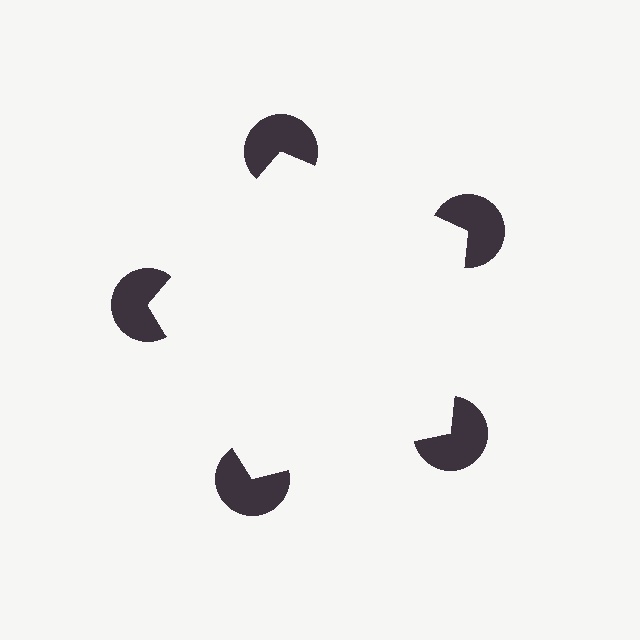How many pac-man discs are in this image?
There are 5 — one at each vertex of the illusory pentagon.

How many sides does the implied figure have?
5 sides.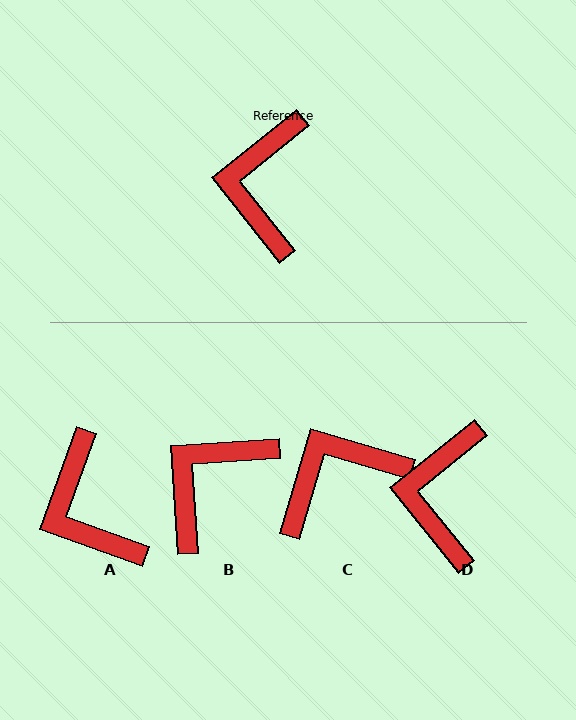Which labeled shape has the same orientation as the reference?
D.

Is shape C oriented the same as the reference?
No, it is off by about 55 degrees.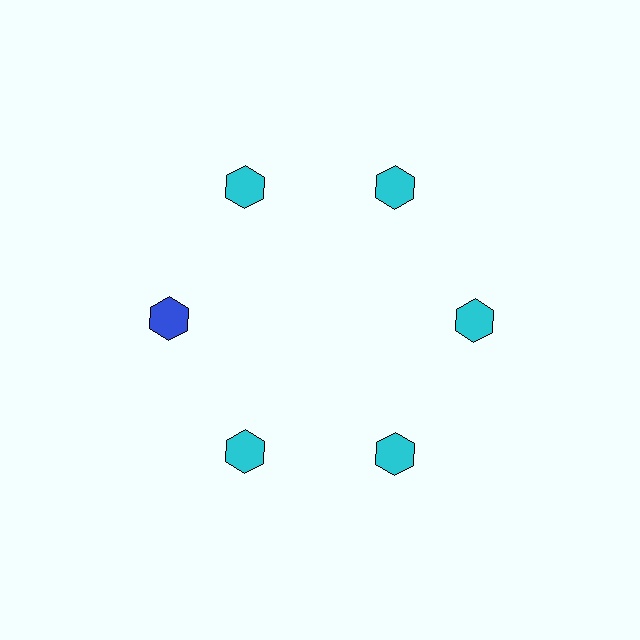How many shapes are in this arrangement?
There are 6 shapes arranged in a ring pattern.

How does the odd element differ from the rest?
It has a different color: blue instead of cyan.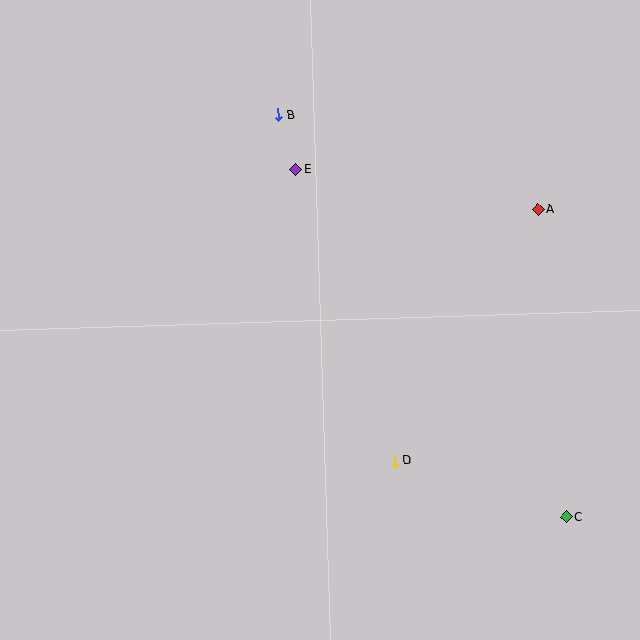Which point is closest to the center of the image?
Point E at (296, 169) is closest to the center.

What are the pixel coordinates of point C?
Point C is at (566, 517).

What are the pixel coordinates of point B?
Point B is at (278, 115).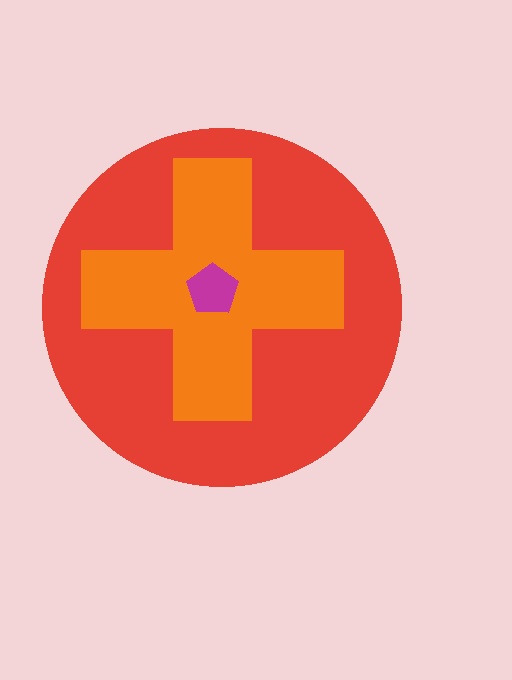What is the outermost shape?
The red circle.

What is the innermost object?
The magenta pentagon.